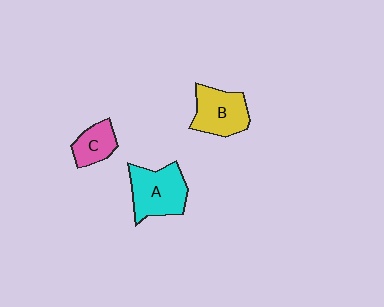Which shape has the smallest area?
Shape C (pink).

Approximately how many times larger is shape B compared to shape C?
Approximately 1.6 times.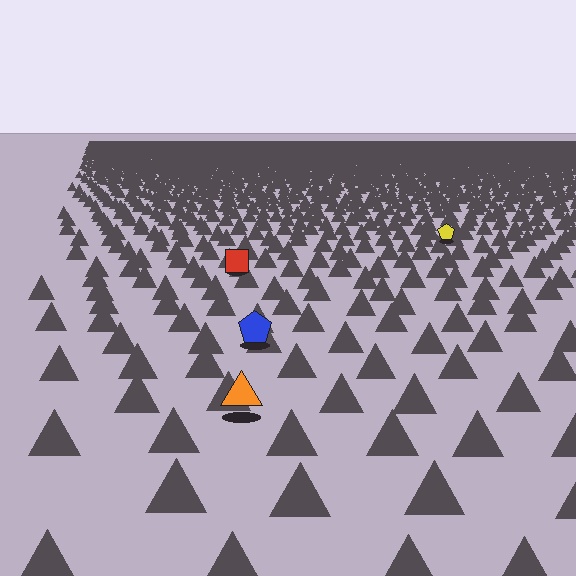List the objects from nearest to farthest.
From nearest to farthest: the orange triangle, the blue pentagon, the red square, the yellow pentagon.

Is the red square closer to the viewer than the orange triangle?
No. The orange triangle is closer — you can tell from the texture gradient: the ground texture is coarser near it.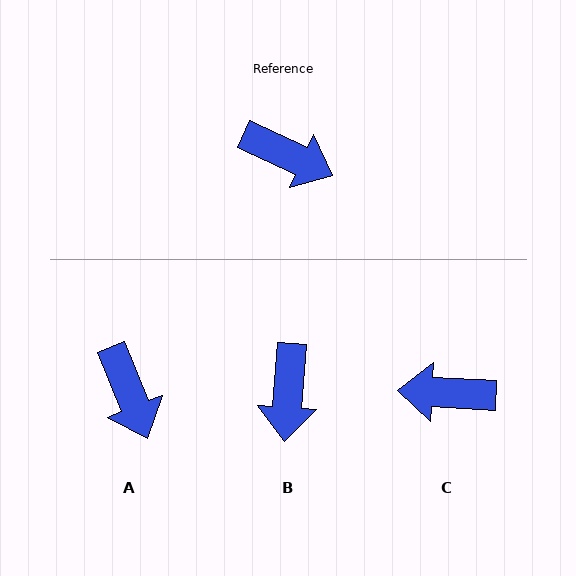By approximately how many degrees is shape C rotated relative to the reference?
Approximately 158 degrees clockwise.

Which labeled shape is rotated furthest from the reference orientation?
C, about 158 degrees away.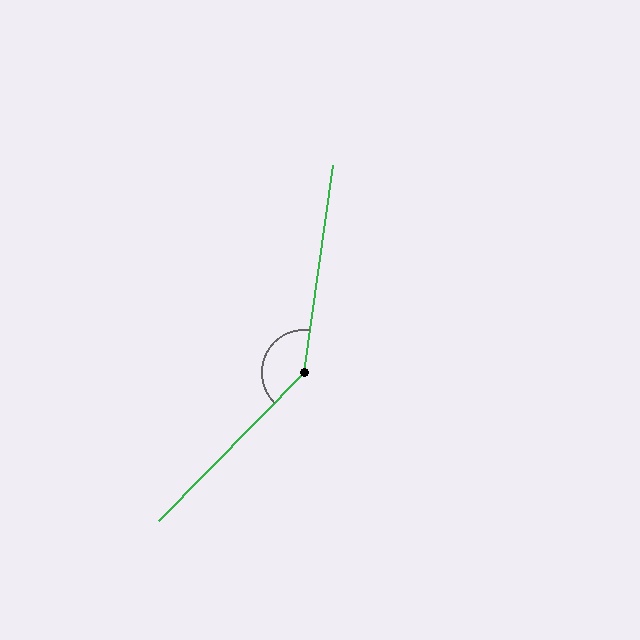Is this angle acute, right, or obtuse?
It is obtuse.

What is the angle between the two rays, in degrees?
Approximately 144 degrees.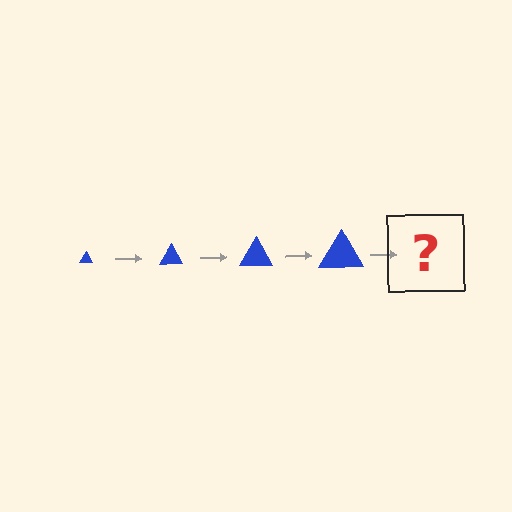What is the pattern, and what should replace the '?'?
The pattern is that the triangle gets progressively larger each step. The '?' should be a blue triangle, larger than the previous one.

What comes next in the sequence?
The next element should be a blue triangle, larger than the previous one.